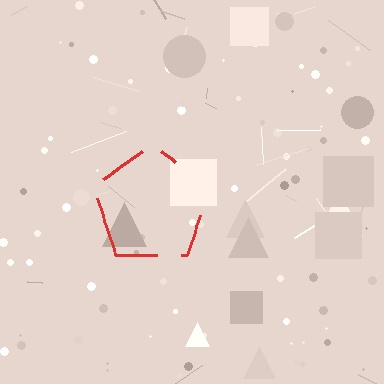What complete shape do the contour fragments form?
The contour fragments form a pentagon.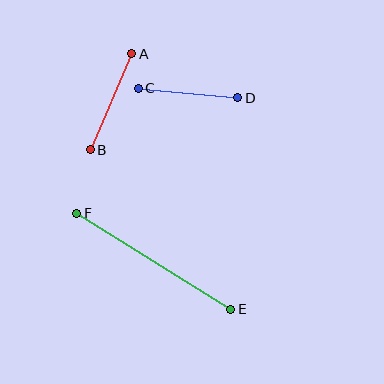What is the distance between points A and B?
The distance is approximately 104 pixels.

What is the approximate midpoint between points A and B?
The midpoint is at approximately (111, 102) pixels.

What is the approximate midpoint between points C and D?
The midpoint is at approximately (188, 93) pixels.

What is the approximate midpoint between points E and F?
The midpoint is at approximately (154, 261) pixels.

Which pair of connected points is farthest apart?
Points E and F are farthest apart.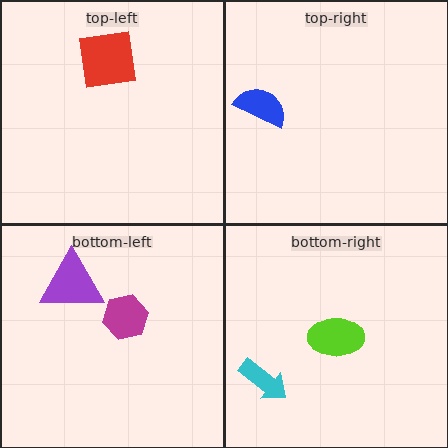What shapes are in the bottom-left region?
The magenta hexagon, the purple triangle.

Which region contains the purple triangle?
The bottom-left region.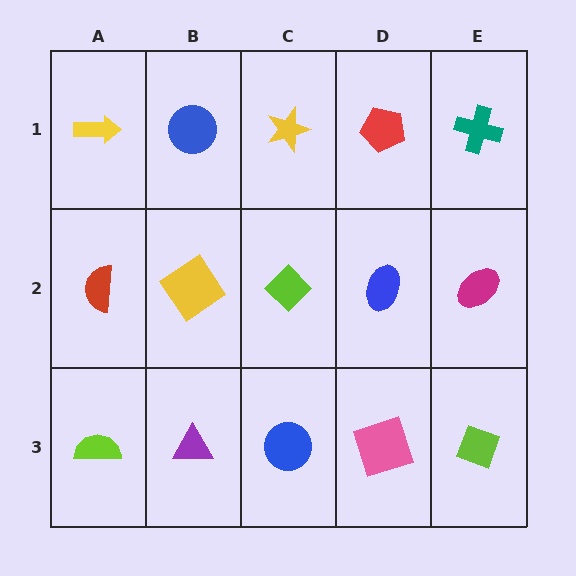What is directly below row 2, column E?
A lime diamond.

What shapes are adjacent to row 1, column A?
A red semicircle (row 2, column A), a blue circle (row 1, column B).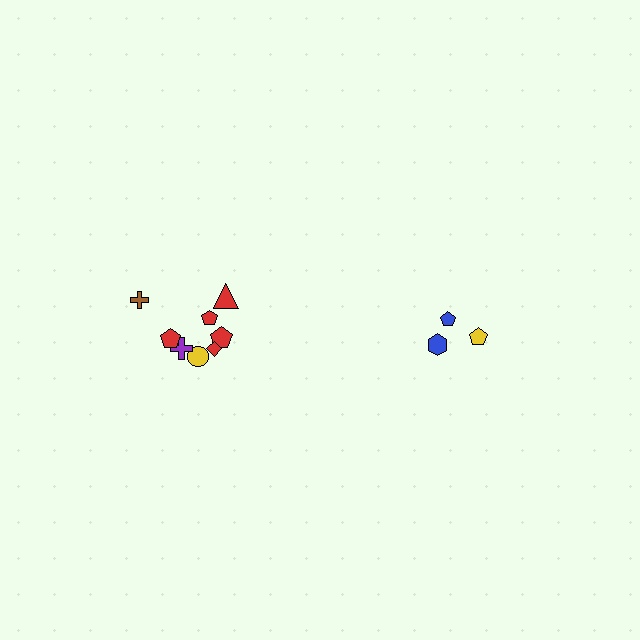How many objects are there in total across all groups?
There are 11 objects.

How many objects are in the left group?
There are 8 objects.